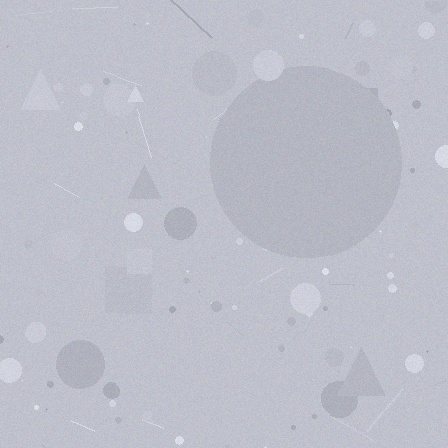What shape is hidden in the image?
A circle is hidden in the image.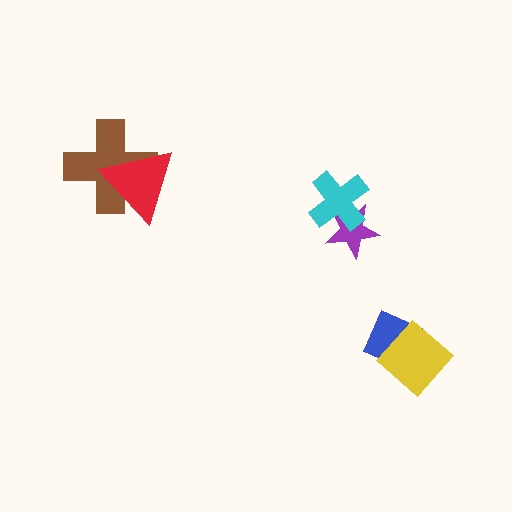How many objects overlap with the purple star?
1 object overlaps with the purple star.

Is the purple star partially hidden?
Yes, it is partially covered by another shape.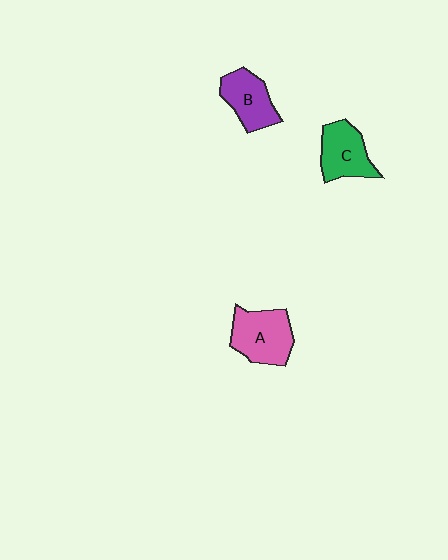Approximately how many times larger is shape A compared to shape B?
Approximately 1.3 times.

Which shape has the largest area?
Shape A (pink).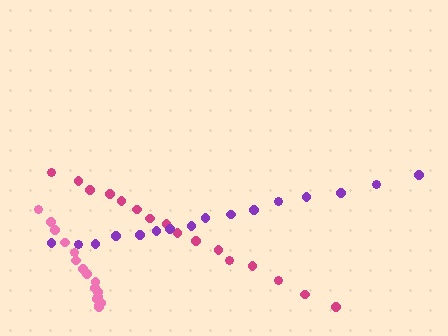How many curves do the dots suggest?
There are 3 distinct paths.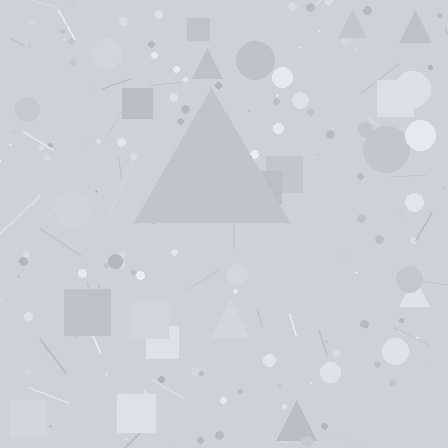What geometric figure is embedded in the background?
A triangle is embedded in the background.